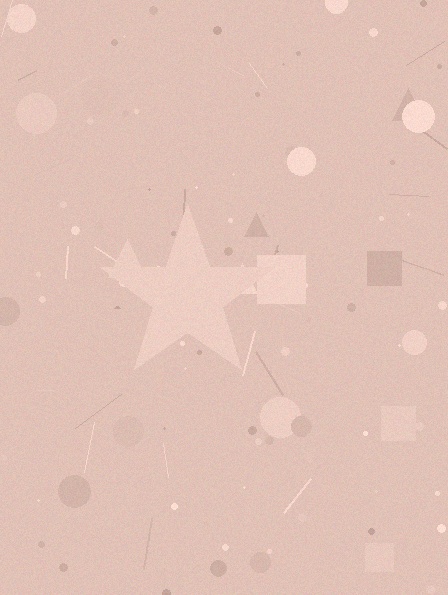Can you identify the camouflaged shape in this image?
The camouflaged shape is a star.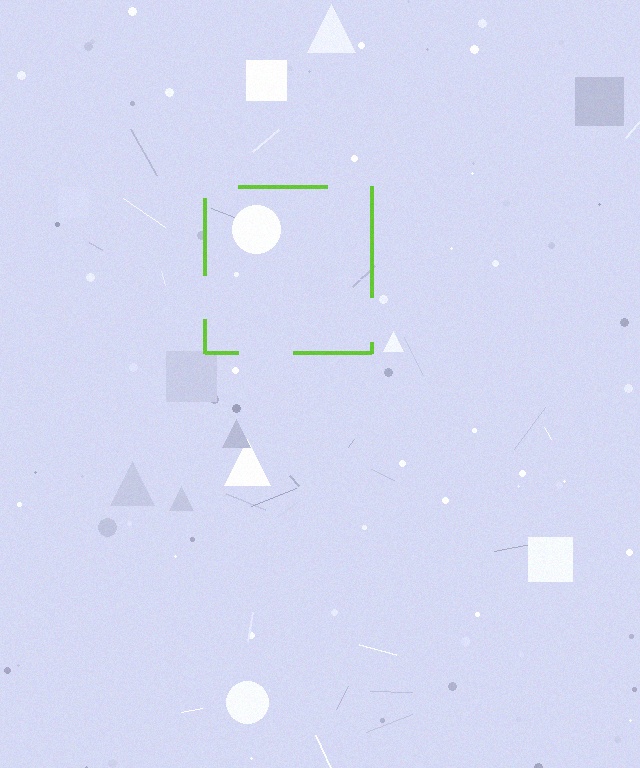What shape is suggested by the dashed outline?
The dashed outline suggests a square.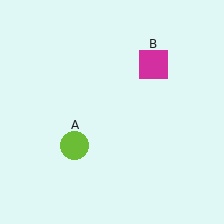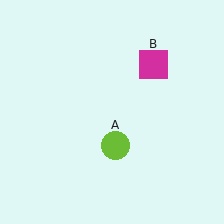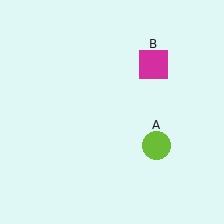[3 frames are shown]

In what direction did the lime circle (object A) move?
The lime circle (object A) moved right.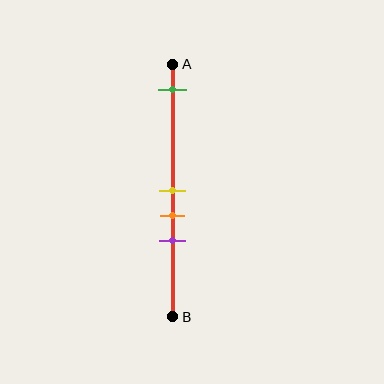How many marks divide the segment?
There are 4 marks dividing the segment.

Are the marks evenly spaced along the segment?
No, the marks are not evenly spaced.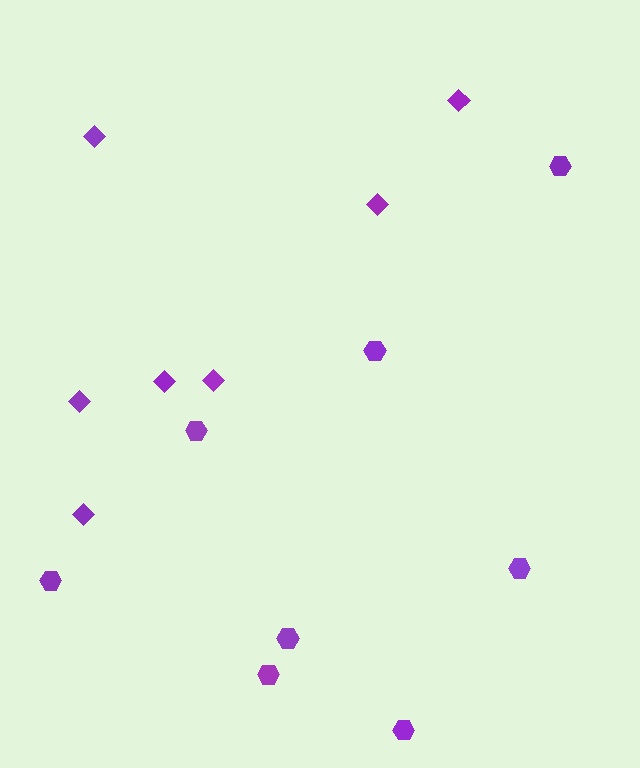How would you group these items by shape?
There are 2 groups: one group of hexagons (8) and one group of diamonds (7).